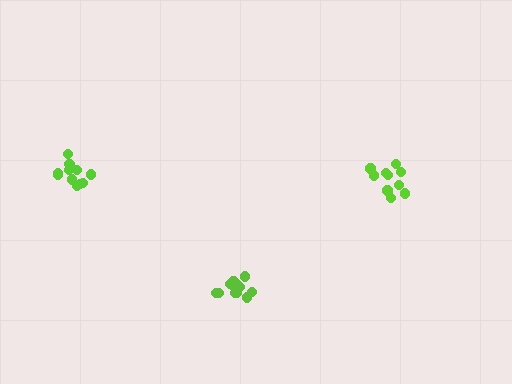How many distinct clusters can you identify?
There are 3 distinct clusters.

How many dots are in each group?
Group 1: 12 dots, Group 2: 11 dots, Group 3: 10 dots (33 total).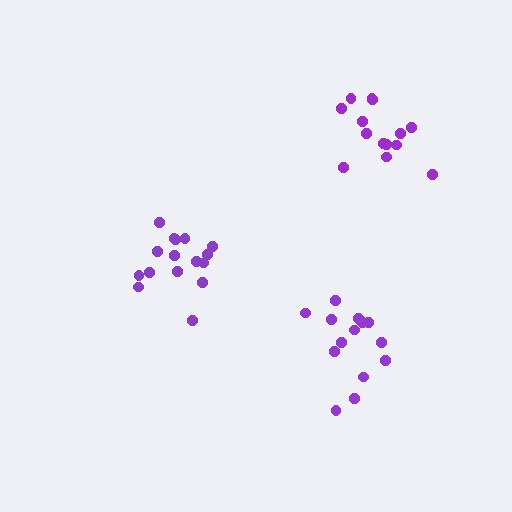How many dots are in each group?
Group 1: 16 dots, Group 2: 14 dots, Group 3: 14 dots (44 total).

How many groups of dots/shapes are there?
There are 3 groups.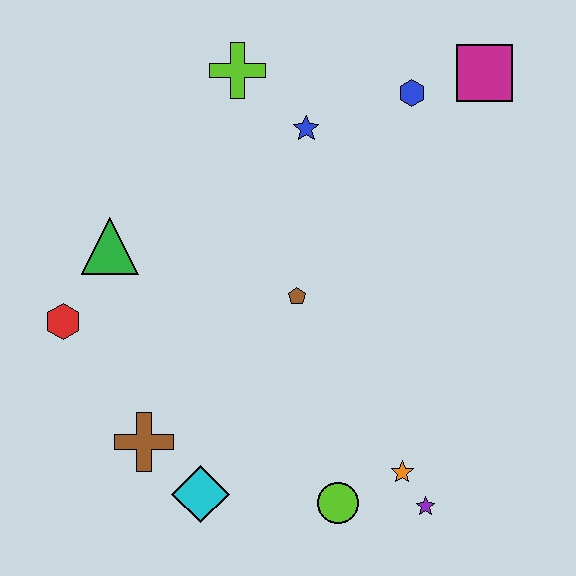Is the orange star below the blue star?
Yes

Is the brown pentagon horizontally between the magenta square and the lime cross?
Yes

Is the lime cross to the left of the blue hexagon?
Yes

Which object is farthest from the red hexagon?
The magenta square is farthest from the red hexagon.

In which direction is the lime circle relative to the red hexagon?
The lime circle is to the right of the red hexagon.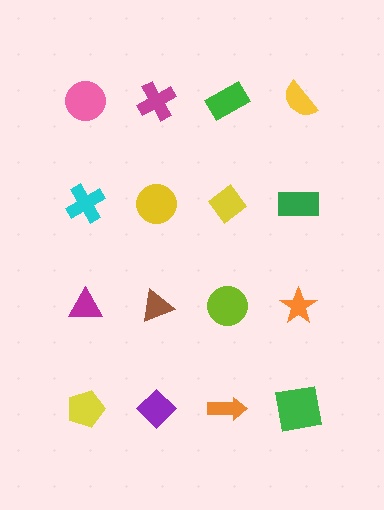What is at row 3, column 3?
A lime circle.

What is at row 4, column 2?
A purple diamond.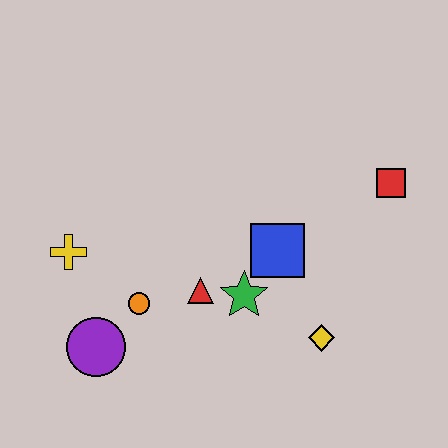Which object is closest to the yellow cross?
The orange circle is closest to the yellow cross.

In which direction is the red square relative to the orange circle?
The red square is to the right of the orange circle.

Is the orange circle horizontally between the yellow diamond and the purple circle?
Yes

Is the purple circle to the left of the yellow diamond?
Yes